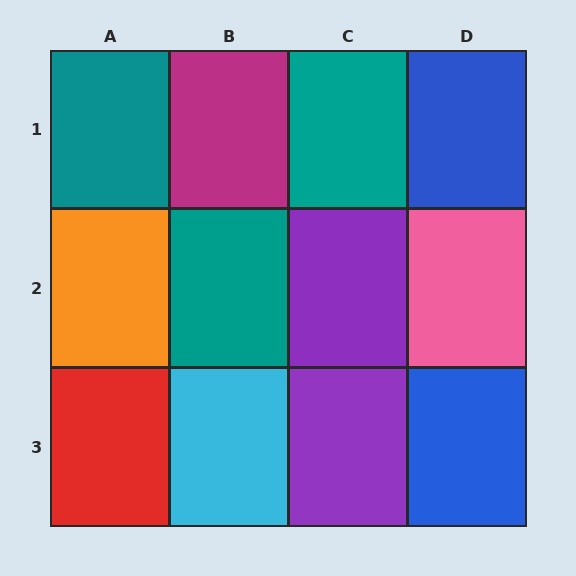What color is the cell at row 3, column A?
Red.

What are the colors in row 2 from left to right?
Orange, teal, purple, pink.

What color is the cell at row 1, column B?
Magenta.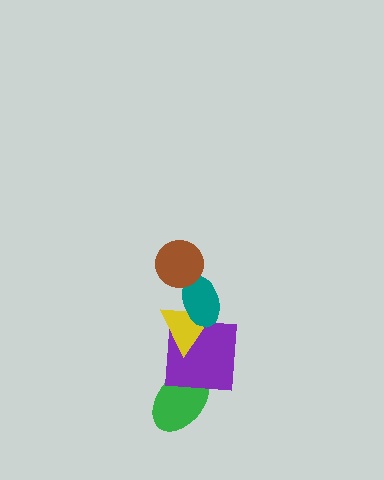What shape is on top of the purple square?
The yellow triangle is on top of the purple square.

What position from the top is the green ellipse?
The green ellipse is 5th from the top.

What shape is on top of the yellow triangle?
The teal ellipse is on top of the yellow triangle.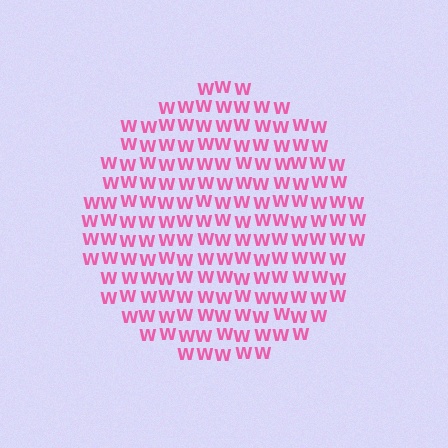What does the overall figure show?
The overall figure shows a circle.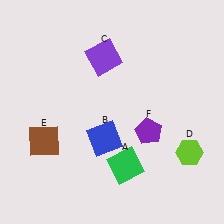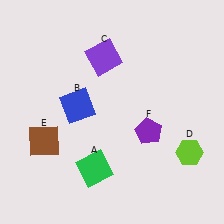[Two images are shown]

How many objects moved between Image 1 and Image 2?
2 objects moved between the two images.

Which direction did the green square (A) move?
The green square (A) moved left.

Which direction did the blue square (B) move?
The blue square (B) moved up.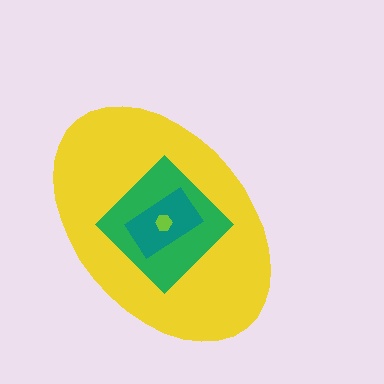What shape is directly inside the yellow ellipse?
The green diamond.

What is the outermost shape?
The yellow ellipse.